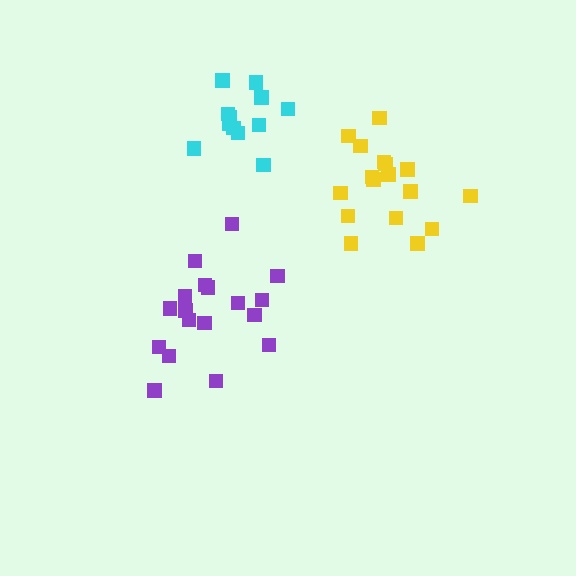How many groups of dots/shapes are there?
There are 3 groups.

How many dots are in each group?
Group 1: 17 dots, Group 2: 18 dots, Group 3: 12 dots (47 total).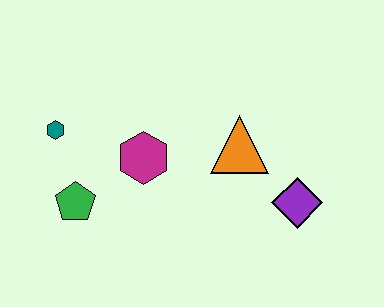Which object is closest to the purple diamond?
The orange triangle is closest to the purple diamond.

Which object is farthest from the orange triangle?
The teal hexagon is farthest from the orange triangle.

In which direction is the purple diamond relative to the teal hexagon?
The purple diamond is to the right of the teal hexagon.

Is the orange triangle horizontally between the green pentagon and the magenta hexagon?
No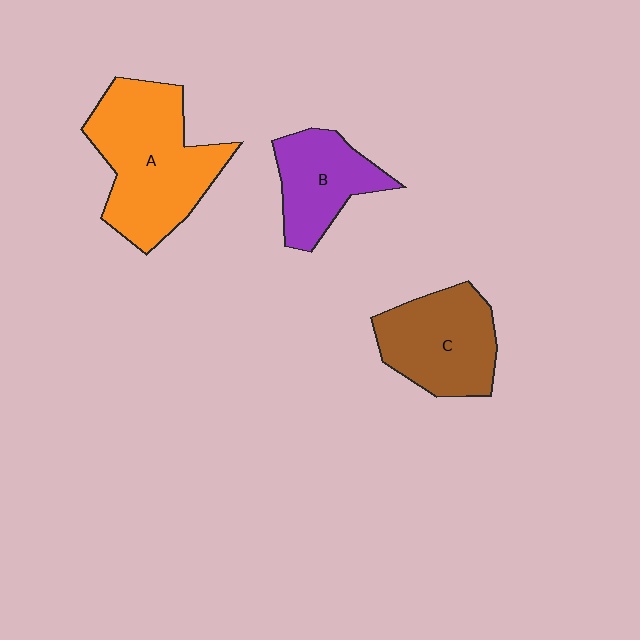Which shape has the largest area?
Shape A (orange).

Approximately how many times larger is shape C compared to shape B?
Approximately 1.2 times.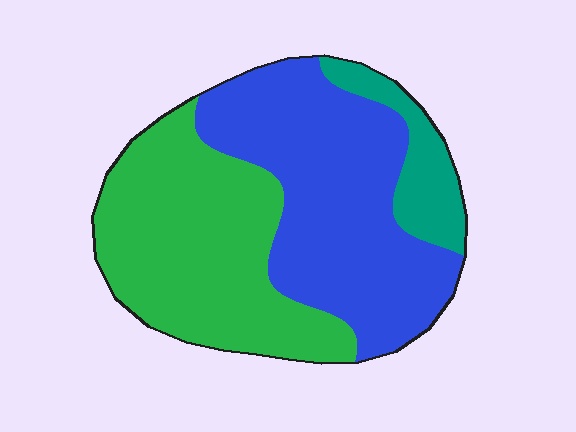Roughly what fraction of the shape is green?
Green covers roughly 45% of the shape.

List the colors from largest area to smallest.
From largest to smallest: blue, green, teal.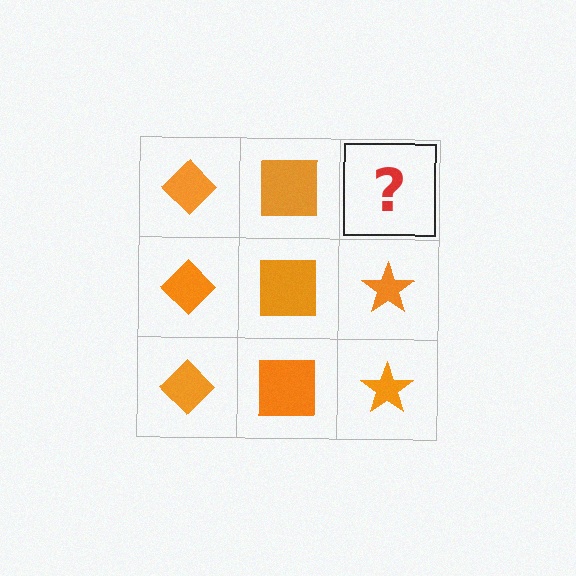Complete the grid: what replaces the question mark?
The question mark should be replaced with an orange star.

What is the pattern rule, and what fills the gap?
The rule is that each column has a consistent shape. The gap should be filled with an orange star.